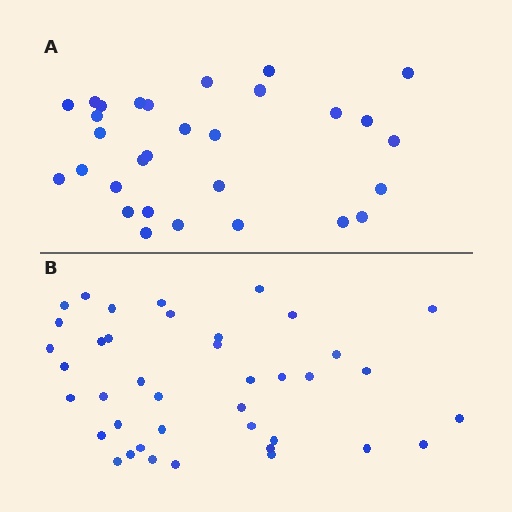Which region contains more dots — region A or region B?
Region B (the bottom region) has more dots.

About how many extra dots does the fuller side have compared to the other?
Region B has roughly 10 or so more dots than region A.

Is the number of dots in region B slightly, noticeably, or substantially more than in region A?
Region B has noticeably more, but not dramatically so. The ratio is roughly 1.3 to 1.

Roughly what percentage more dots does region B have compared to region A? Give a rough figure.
About 35% more.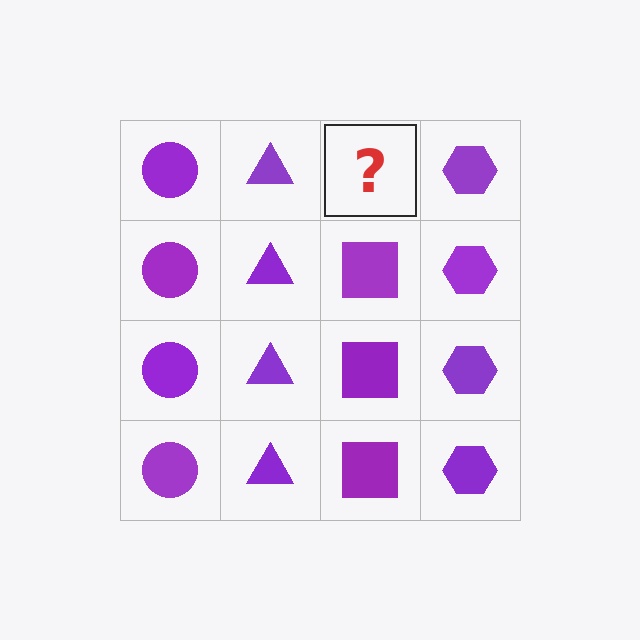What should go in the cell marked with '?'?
The missing cell should contain a purple square.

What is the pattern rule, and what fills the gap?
The rule is that each column has a consistent shape. The gap should be filled with a purple square.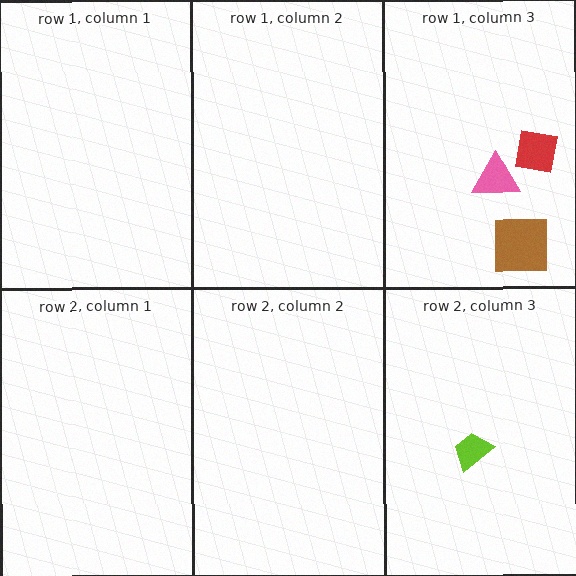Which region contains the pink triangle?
The row 1, column 3 region.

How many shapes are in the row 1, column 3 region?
3.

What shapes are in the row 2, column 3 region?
The lime trapezoid.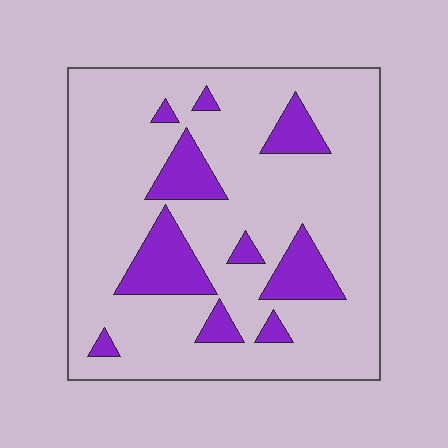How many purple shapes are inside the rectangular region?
10.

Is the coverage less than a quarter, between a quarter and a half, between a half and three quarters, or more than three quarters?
Less than a quarter.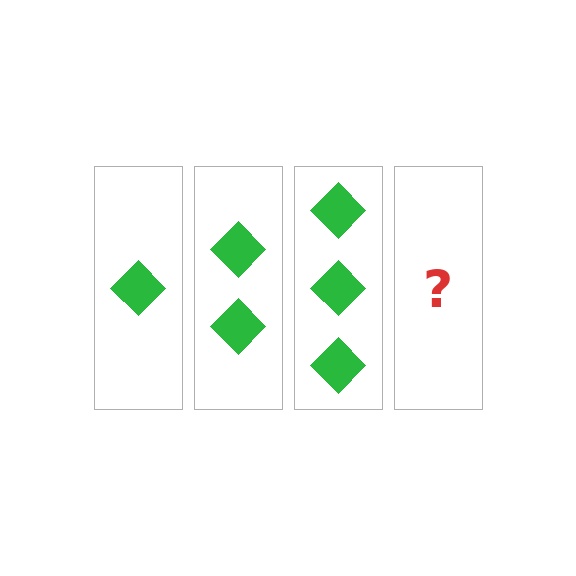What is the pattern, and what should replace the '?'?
The pattern is that each step adds one more diamond. The '?' should be 4 diamonds.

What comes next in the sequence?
The next element should be 4 diamonds.